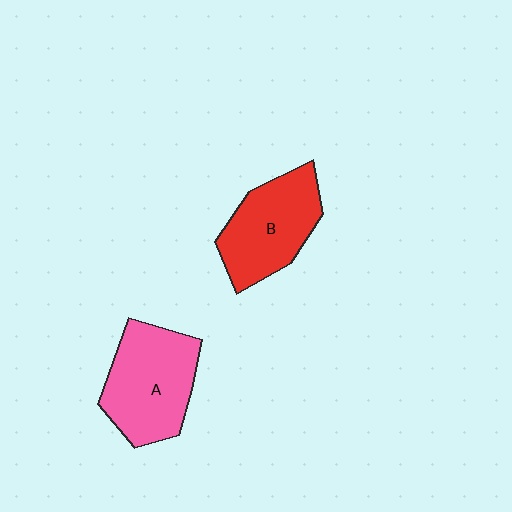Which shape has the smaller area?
Shape B (red).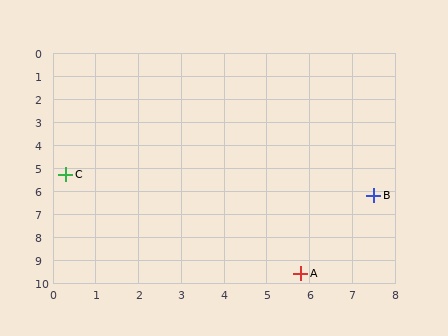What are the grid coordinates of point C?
Point C is at approximately (0.3, 5.3).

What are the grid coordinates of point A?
Point A is at approximately (5.8, 9.6).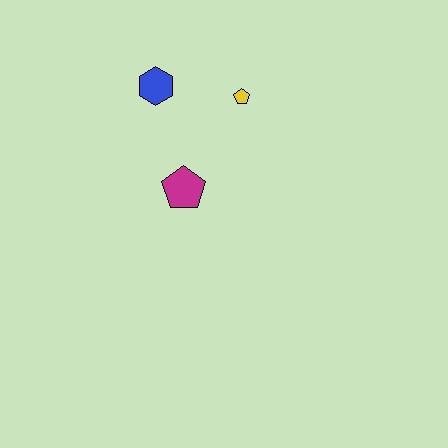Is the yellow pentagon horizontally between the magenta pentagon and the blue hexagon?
No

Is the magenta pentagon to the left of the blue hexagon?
No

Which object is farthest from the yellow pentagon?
The magenta pentagon is farthest from the yellow pentagon.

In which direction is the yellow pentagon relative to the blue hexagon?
The yellow pentagon is to the right of the blue hexagon.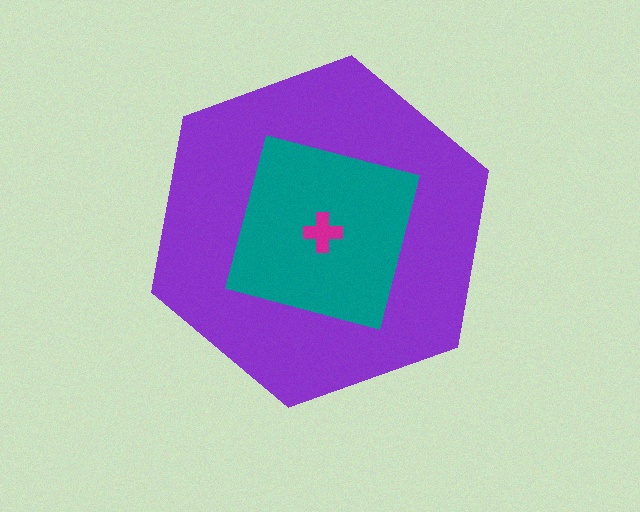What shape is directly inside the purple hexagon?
The teal square.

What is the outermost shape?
The purple hexagon.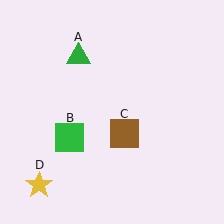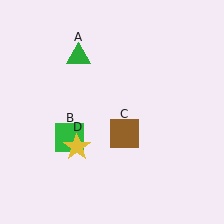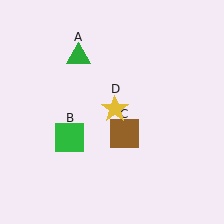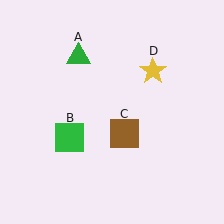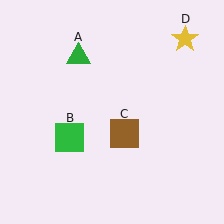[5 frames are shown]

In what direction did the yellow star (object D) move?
The yellow star (object D) moved up and to the right.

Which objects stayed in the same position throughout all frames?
Green triangle (object A) and green square (object B) and brown square (object C) remained stationary.